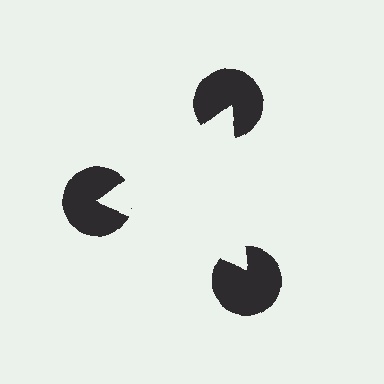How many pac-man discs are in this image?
There are 3 — one at each vertex of the illusory triangle.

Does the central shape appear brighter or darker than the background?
It typically appears slightly brighter than the background, even though no actual brightness change is drawn.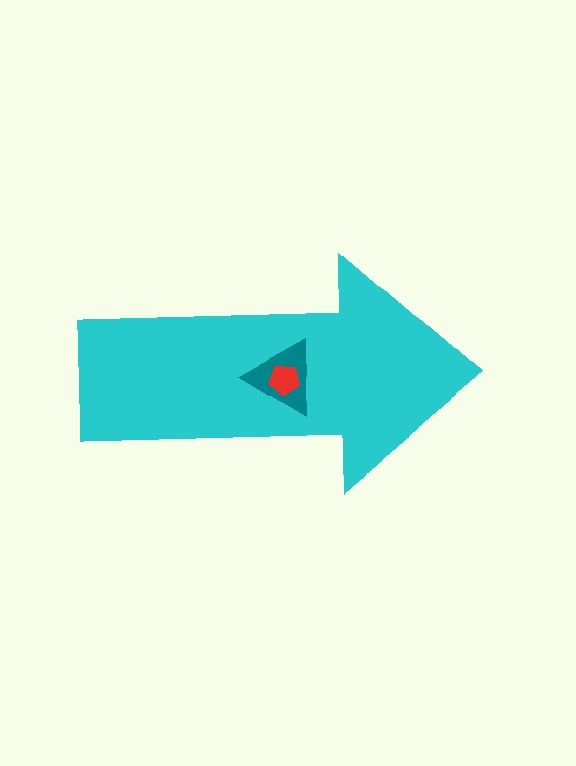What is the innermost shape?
The red pentagon.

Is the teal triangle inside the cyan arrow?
Yes.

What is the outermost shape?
The cyan arrow.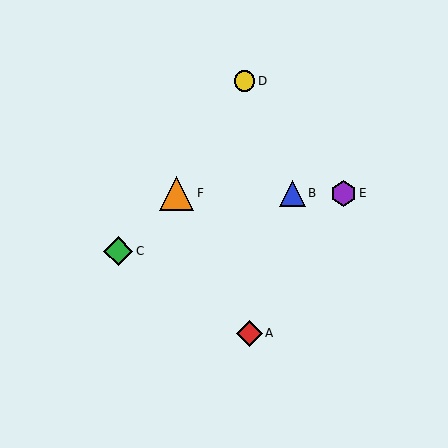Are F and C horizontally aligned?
No, F is at y≈193 and C is at y≈251.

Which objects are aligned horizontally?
Objects B, E, F are aligned horizontally.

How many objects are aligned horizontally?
3 objects (B, E, F) are aligned horizontally.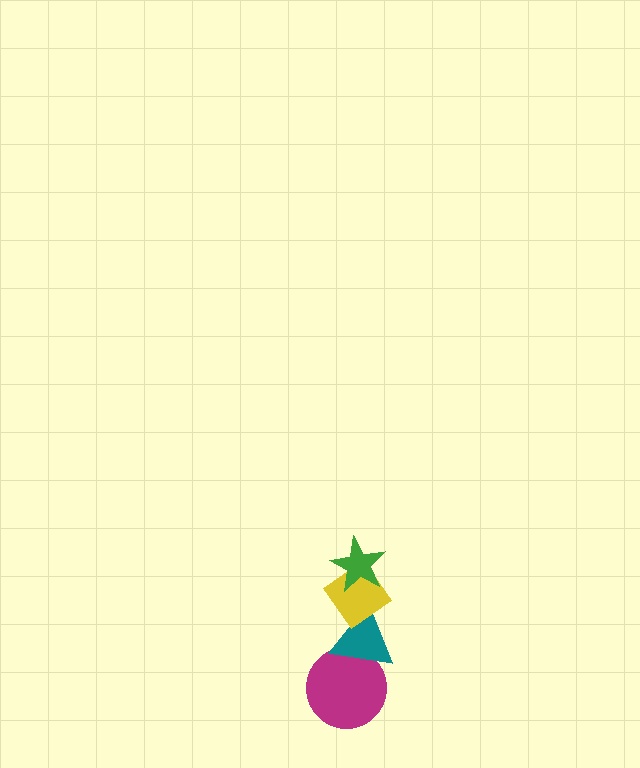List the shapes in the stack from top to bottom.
From top to bottom: the green star, the yellow diamond, the teal triangle, the magenta circle.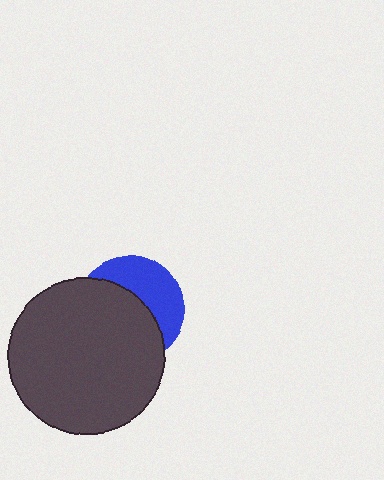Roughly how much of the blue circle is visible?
A small part of it is visible (roughly 41%).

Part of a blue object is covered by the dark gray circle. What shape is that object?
It is a circle.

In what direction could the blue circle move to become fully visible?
The blue circle could move toward the upper-right. That would shift it out from behind the dark gray circle entirely.